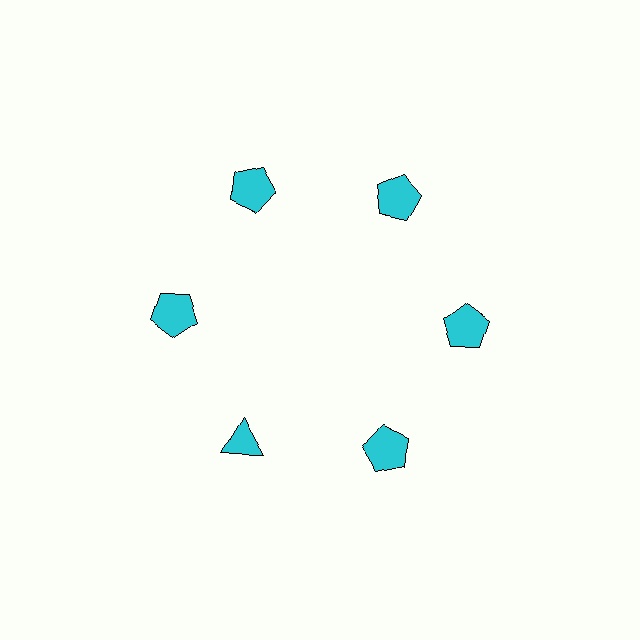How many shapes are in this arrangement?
There are 6 shapes arranged in a ring pattern.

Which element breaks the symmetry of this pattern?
The cyan triangle at roughly the 7 o'clock position breaks the symmetry. All other shapes are cyan pentagons.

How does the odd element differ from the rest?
It has a different shape: triangle instead of pentagon.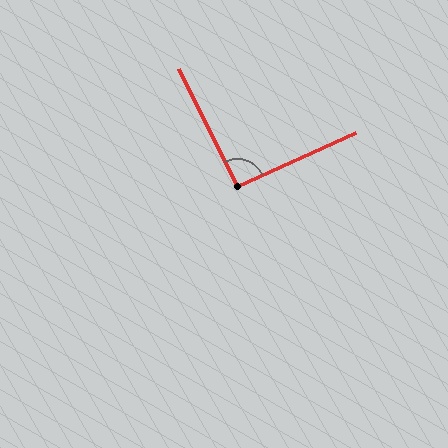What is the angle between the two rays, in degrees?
Approximately 92 degrees.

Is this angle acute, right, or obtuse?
It is approximately a right angle.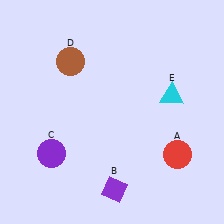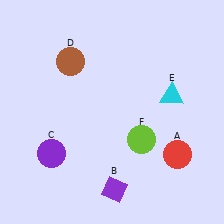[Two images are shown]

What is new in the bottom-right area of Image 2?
A lime circle (F) was added in the bottom-right area of Image 2.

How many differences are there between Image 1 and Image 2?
There is 1 difference between the two images.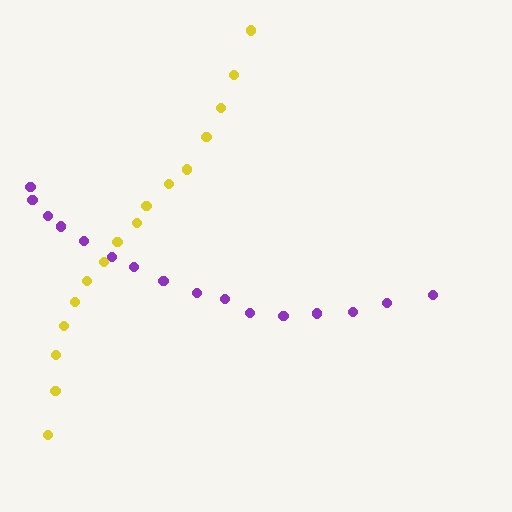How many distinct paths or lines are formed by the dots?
There are 2 distinct paths.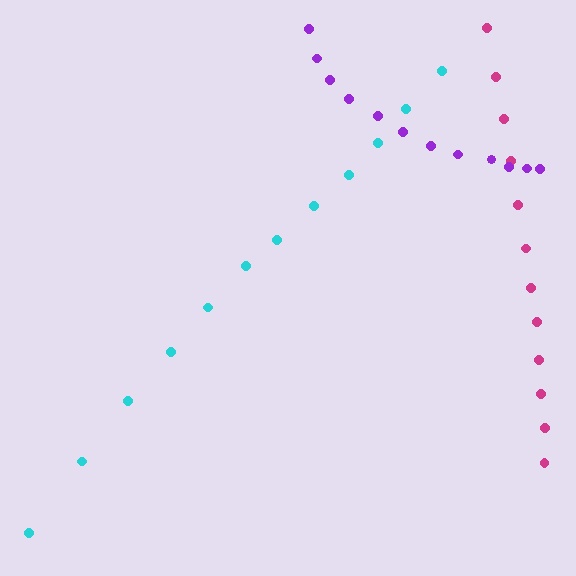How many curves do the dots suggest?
There are 3 distinct paths.